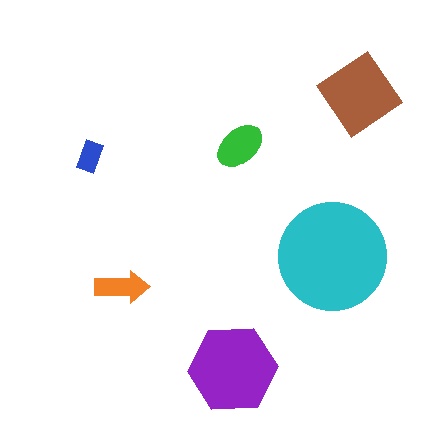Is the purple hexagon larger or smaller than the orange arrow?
Larger.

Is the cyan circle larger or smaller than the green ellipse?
Larger.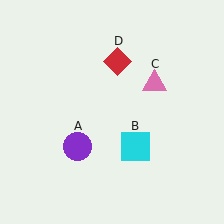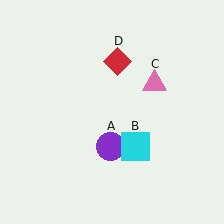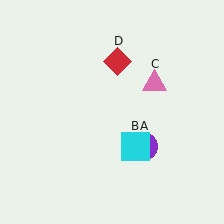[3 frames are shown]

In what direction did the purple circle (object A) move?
The purple circle (object A) moved right.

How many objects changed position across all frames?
1 object changed position: purple circle (object A).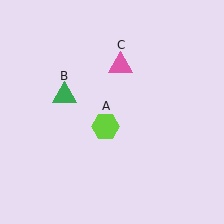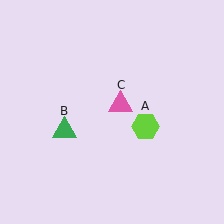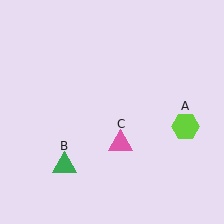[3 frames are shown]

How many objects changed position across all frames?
3 objects changed position: lime hexagon (object A), green triangle (object B), pink triangle (object C).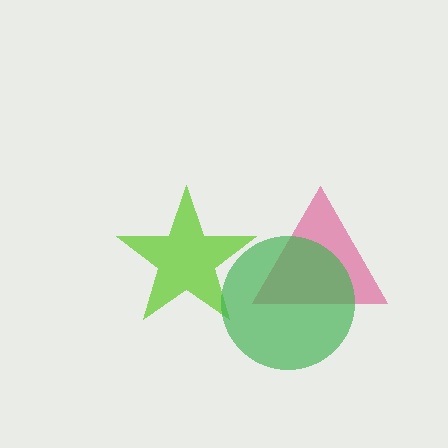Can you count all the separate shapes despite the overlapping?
Yes, there are 3 separate shapes.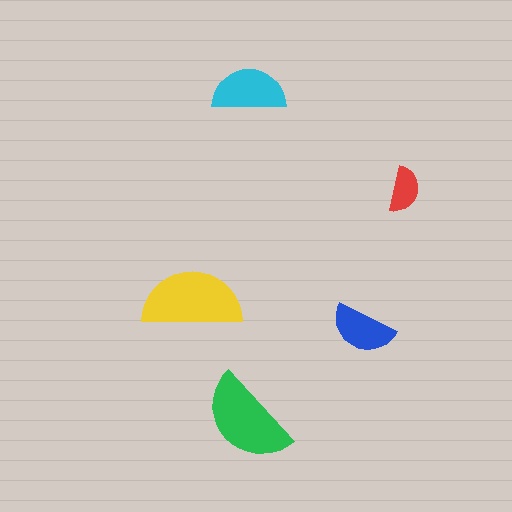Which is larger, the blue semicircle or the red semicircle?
The blue one.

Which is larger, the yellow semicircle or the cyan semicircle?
The yellow one.